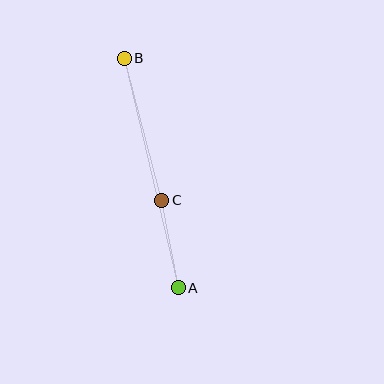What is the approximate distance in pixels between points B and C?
The distance between B and C is approximately 147 pixels.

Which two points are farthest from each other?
Points A and B are farthest from each other.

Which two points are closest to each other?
Points A and C are closest to each other.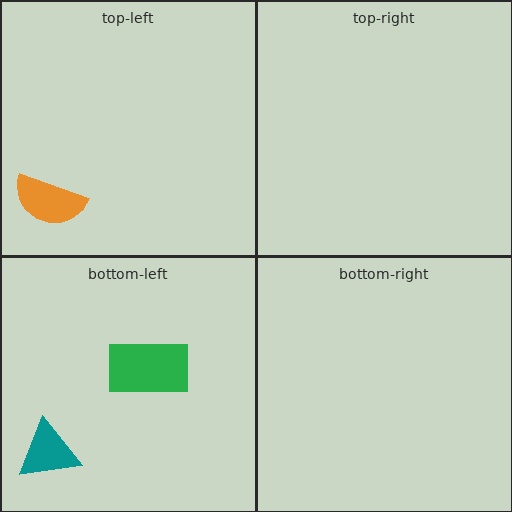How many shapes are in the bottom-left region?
2.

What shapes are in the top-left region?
The orange semicircle.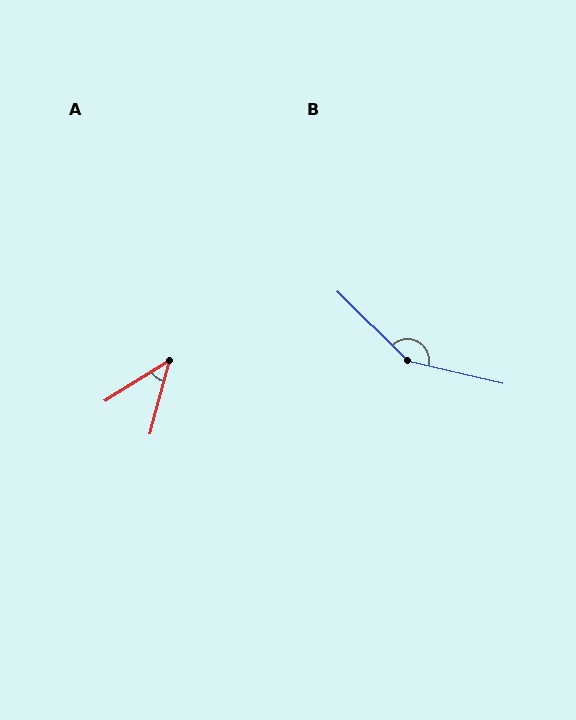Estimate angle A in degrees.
Approximately 43 degrees.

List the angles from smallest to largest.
A (43°), B (148°).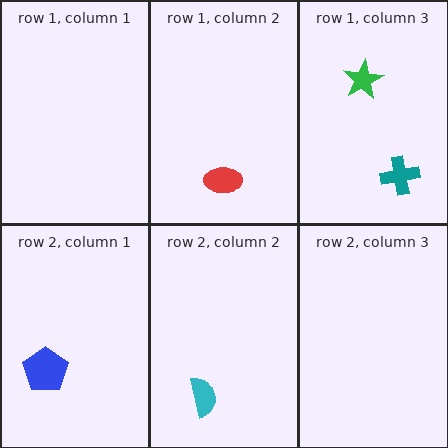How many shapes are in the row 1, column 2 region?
1.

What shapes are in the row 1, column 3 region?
The green star, the teal cross.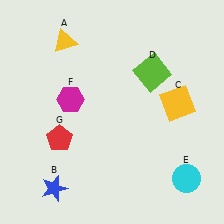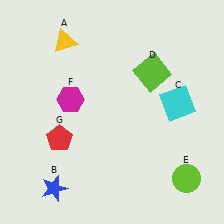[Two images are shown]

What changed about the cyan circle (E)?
In Image 1, E is cyan. In Image 2, it changed to lime.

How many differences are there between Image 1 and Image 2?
There are 2 differences between the two images.